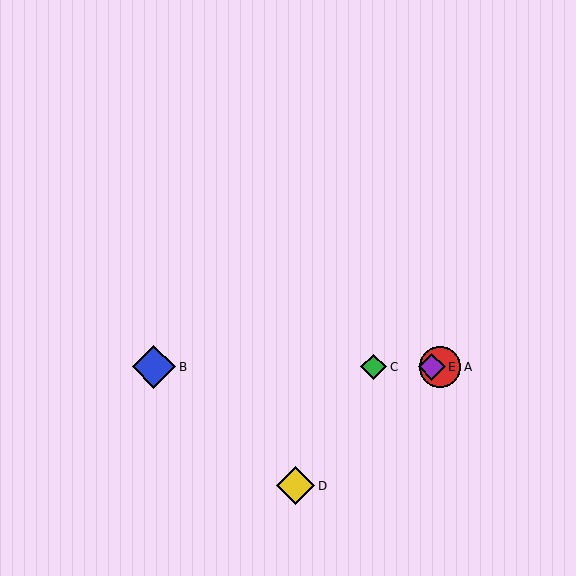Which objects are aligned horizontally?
Objects A, B, C, E are aligned horizontally.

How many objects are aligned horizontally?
4 objects (A, B, C, E) are aligned horizontally.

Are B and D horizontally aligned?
No, B is at y≈367 and D is at y≈486.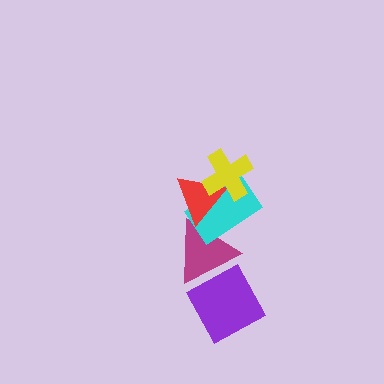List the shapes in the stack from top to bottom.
From top to bottom: the yellow cross, the red triangle, the cyan rectangle, the magenta triangle, the purple diamond.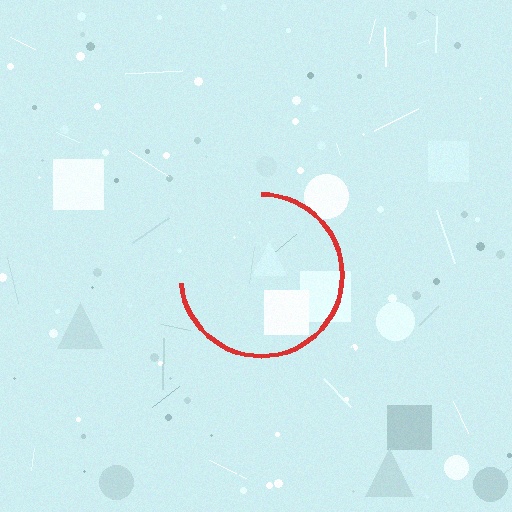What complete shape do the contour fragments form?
The contour fragments form a circle.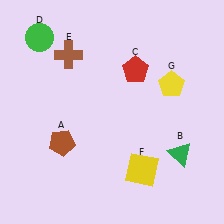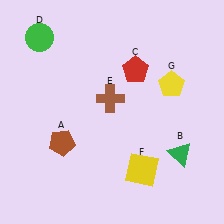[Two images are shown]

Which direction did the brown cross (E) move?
The brown cross (E) moved down.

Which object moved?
The brown cross (E) moved down.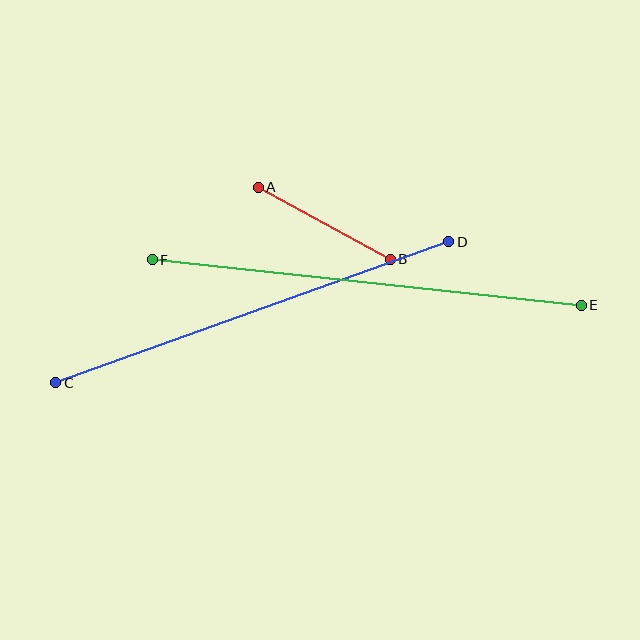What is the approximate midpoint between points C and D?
The midpoint is at approximately (252, 312) pixels.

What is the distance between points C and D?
The distance is approximately 417 pixels.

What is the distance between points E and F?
The distance is approximately 431 pixels.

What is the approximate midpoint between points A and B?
The midpoint is at approximately (324, 223) pixels.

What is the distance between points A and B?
The distance is approximately 151 pixels.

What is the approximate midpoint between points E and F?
The midpoint is at approximately (367, 282) pixels.